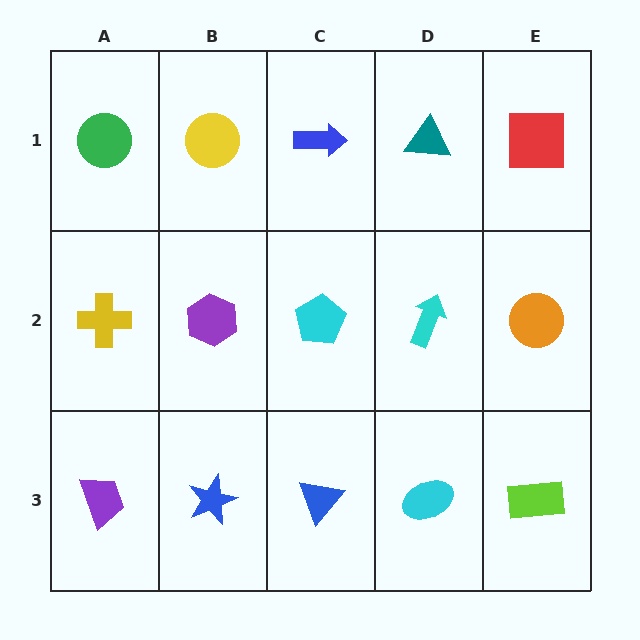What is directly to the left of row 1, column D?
A blue arrow.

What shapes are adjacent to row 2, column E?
A red square (row 1, column E), a lime rectangle (row 3, column E), a cyan arrow (row 2, column D).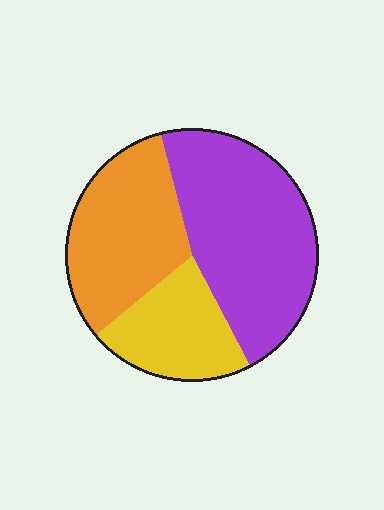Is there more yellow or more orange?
Orange.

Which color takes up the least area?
Yellow, at roughly 20%.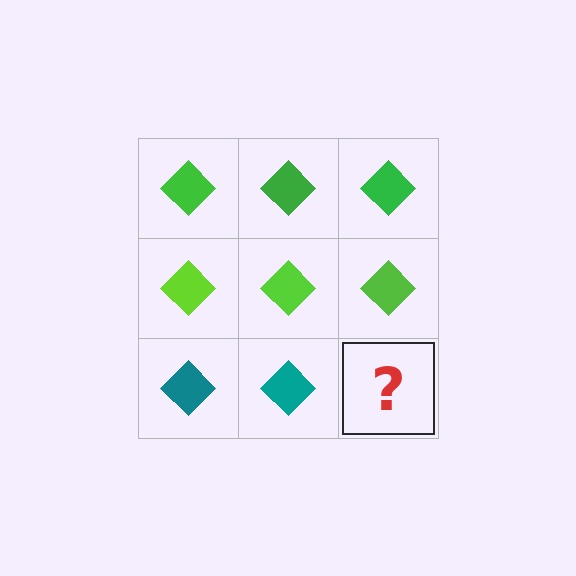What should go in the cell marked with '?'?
The missing cell should contain a teal diamond.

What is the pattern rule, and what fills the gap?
The rule is that each row has a consistent color. The gap should be filled with a teal diamond.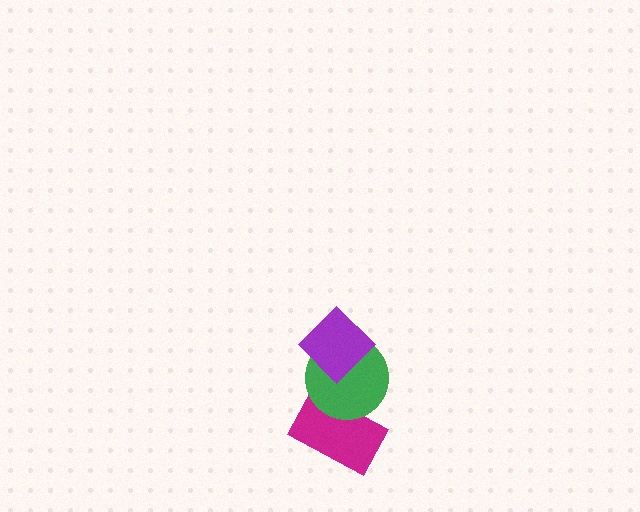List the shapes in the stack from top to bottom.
From top to bottom: the purple diamond, the green circle, the magenta rectangle.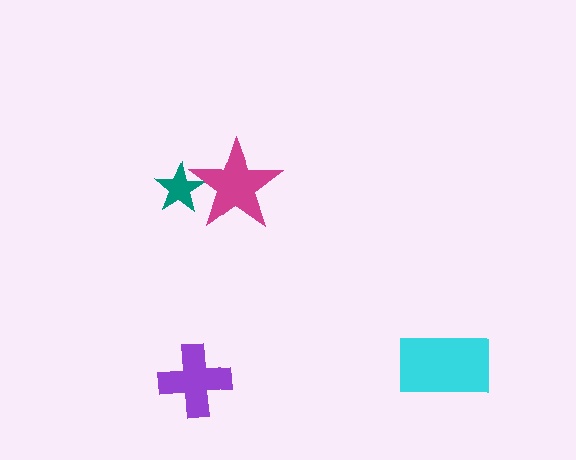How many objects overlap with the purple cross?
0 objects overlap with the purple cross.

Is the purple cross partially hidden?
No, no other shape covers it.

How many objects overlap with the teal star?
1 object overlaps with the teal star.